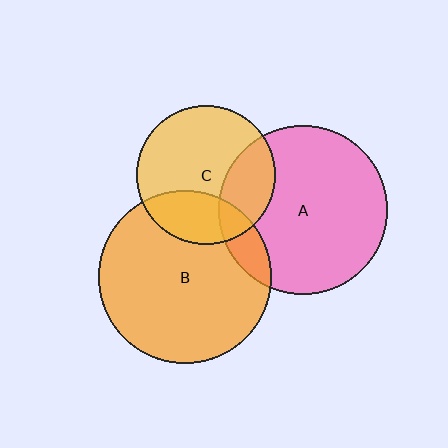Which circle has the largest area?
Circle B (orange).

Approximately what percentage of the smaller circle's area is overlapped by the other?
Approximately 25%.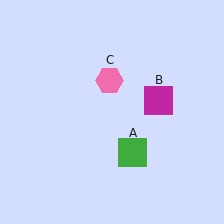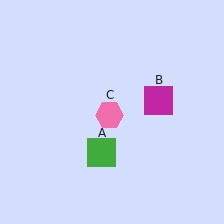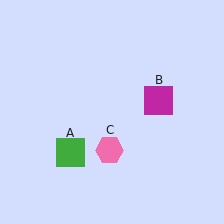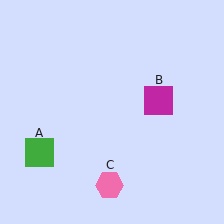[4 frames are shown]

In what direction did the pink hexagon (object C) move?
The pink hexagon (object C) moved down.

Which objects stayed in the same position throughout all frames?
Magenta square (object B) remained stationary.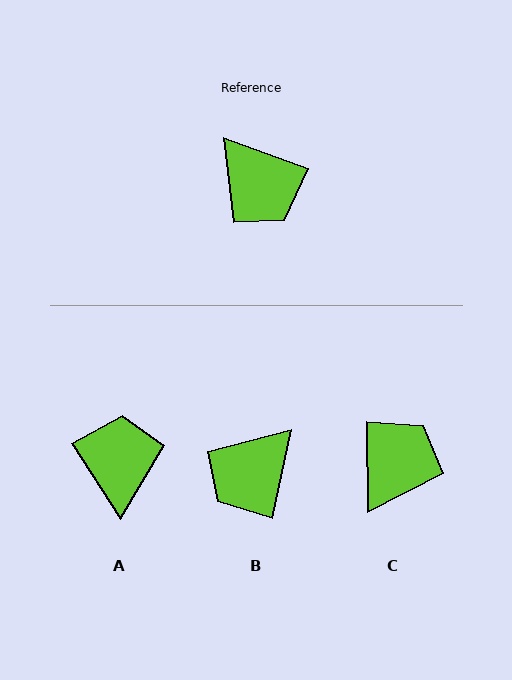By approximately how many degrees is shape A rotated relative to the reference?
Approximately 143 degrees counter-clockwise.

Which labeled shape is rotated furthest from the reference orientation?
A, about 143 degrees away.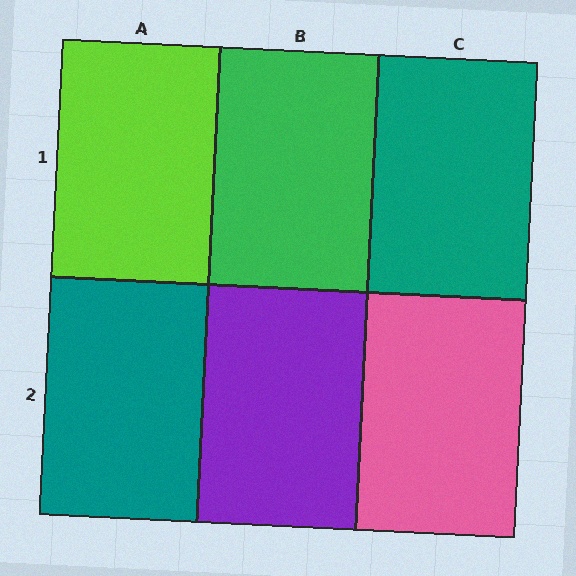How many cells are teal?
2 cells are teal.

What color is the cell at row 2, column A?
Teal.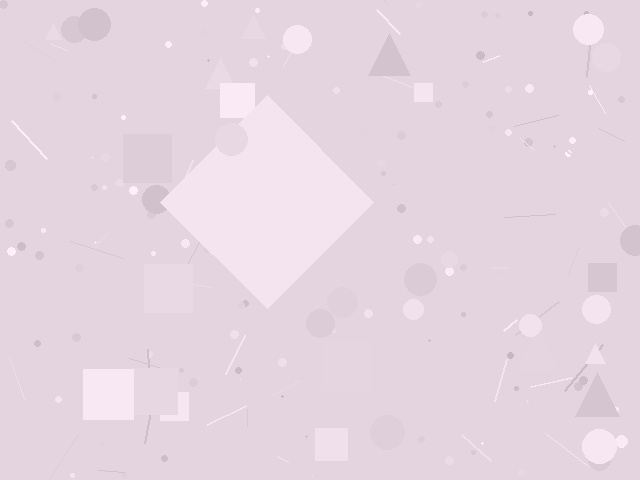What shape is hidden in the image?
A diamond is hidden in the image.